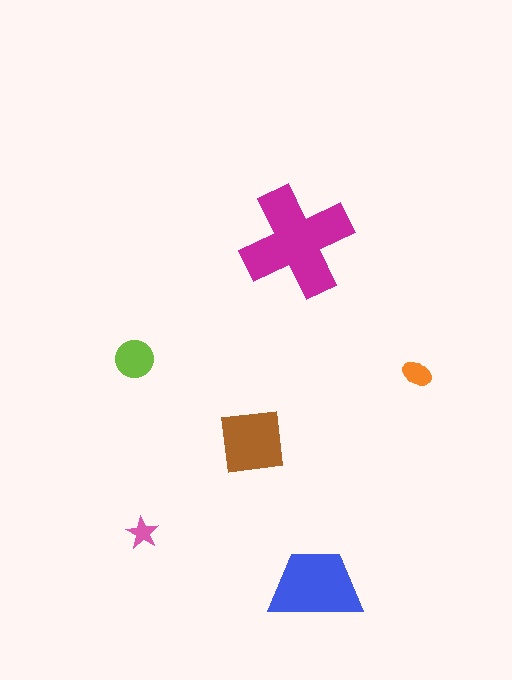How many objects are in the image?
There are 6 objects in the image.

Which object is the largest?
The magenta cross.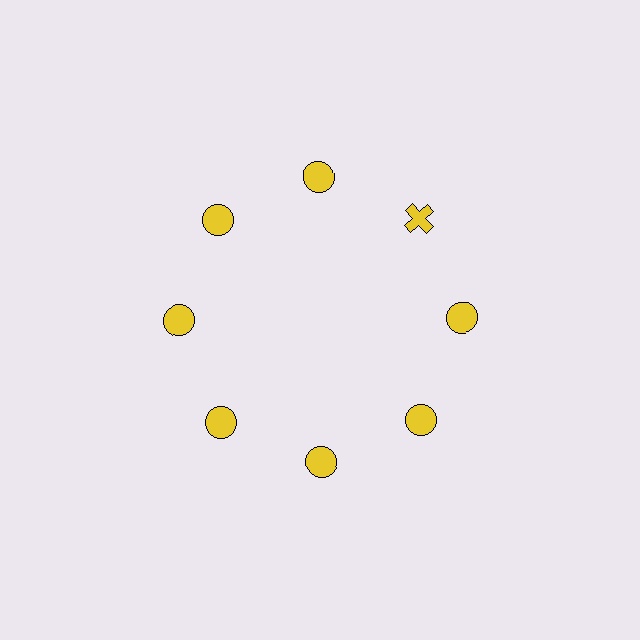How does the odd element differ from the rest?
It has a different shape: cross instead of circle.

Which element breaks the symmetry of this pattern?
The yellow cross at roughly the 2 o'clock position breaks the symmetry. All other shapes are yellow circles.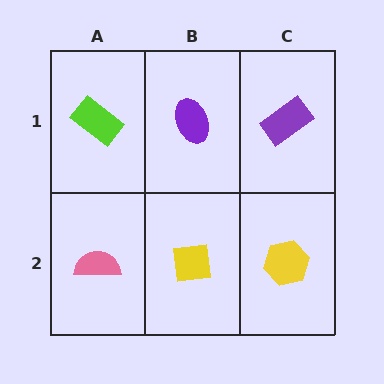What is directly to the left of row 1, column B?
A lime rectangle.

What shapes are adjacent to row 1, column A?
A pink semicircle (row 2, column A), a purple ellipse (row 1, column B).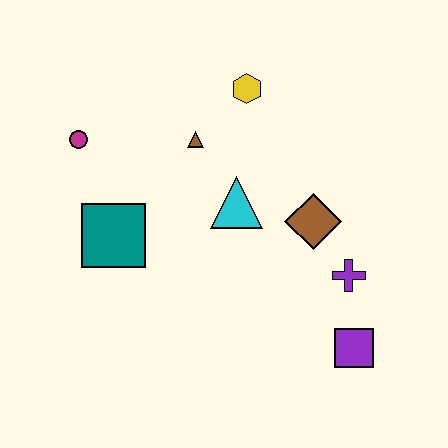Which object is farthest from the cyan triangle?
The purple square is farthest from the cyan triangle.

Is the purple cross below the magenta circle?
Yes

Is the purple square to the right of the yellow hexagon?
Yes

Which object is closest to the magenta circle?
The teal square is closest to the magenta circle.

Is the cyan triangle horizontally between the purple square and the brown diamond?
No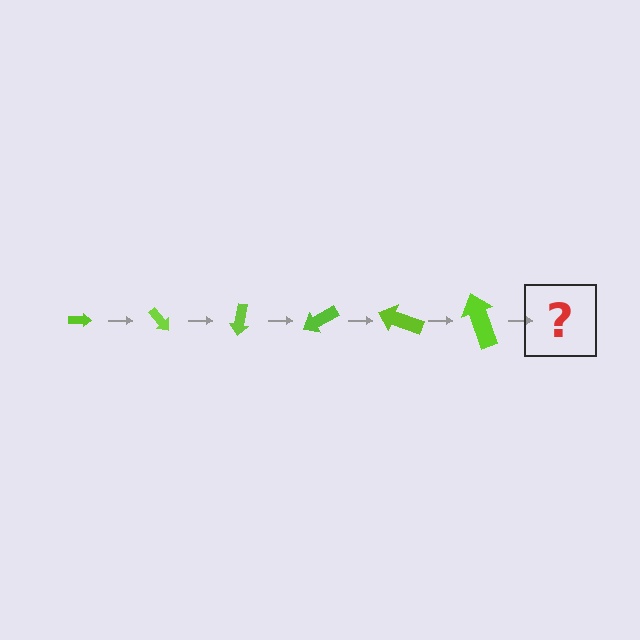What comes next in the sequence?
The next element should be an arrow, larger than the previous one and rotated 300 degrees from the start.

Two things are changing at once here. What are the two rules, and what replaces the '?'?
The two rules are that the arrow grows larger each step and it rotates 50 degrees each step. The '?' should be an arrow, larger than the previous one and rotated 300 degrees from the start.